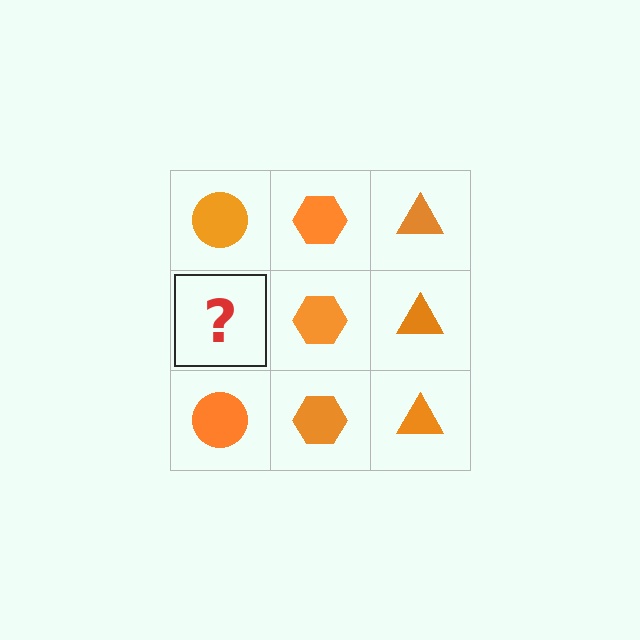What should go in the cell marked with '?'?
The missing cell should contain an orange circle.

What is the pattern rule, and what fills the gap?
The rule is that each column has a consistent shape. The gap should be filled with an orange circle.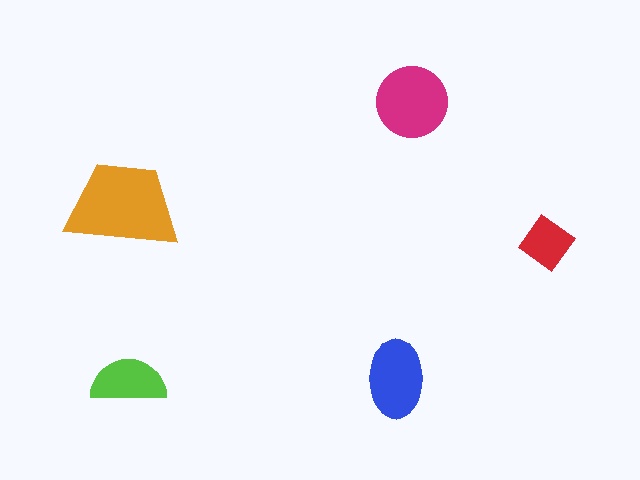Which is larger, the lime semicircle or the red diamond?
The lime semicircle.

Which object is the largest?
The orange trapezoid.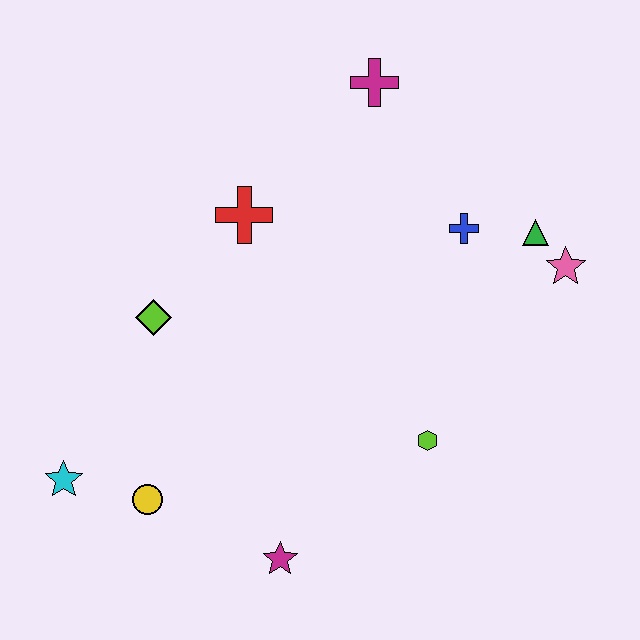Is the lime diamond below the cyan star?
No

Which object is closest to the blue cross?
The green triangle is closest to the blue cross.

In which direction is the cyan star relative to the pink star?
The cyan star is to the left of the pink star.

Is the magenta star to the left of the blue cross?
Yes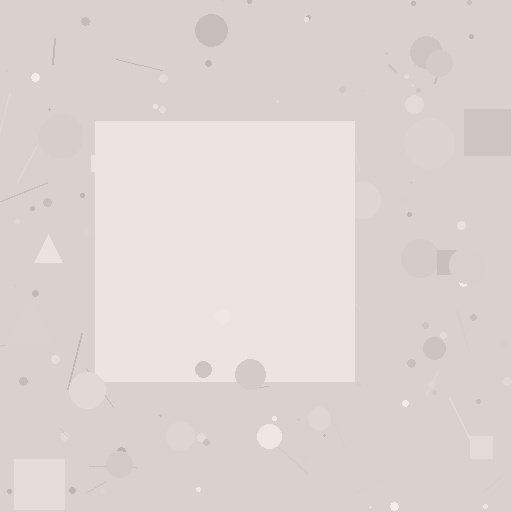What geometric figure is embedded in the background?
A square is embedded in the background.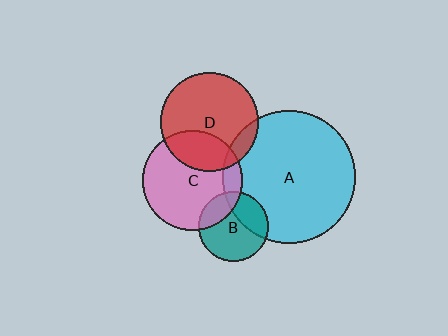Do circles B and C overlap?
Yes.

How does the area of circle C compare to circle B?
Approximately 2.0 times.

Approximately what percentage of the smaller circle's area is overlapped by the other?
Approximately 25%.